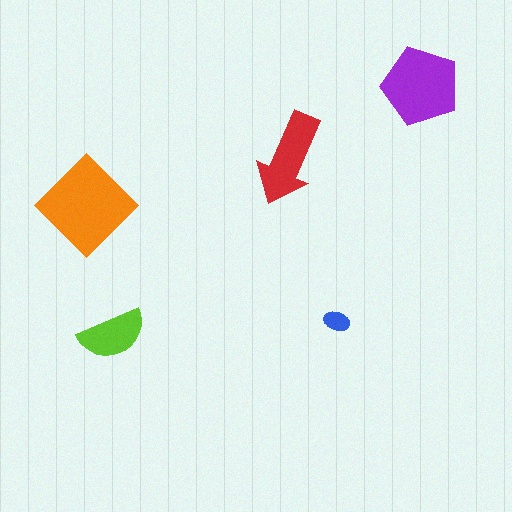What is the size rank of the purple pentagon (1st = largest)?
2nd.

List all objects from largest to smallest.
The orange diamond, the purple pentagon, the red arrow, the lime semicircle, the blue ellipse.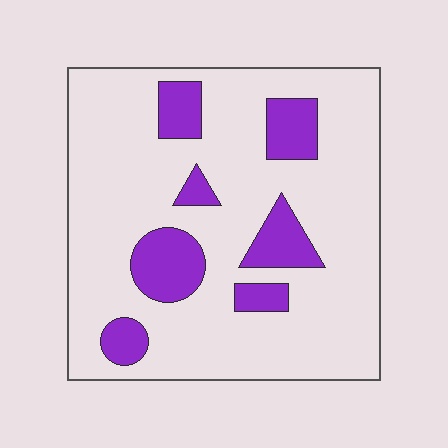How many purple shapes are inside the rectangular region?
7.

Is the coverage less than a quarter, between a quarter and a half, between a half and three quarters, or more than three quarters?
Less than a quarter.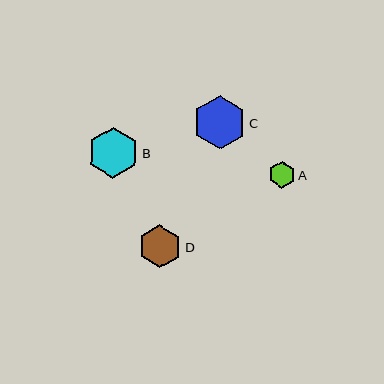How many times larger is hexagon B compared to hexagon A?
Hexagon B is approximately 1.9 times the size of hexagon A.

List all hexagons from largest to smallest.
From largest to smallest: C, B, D, A.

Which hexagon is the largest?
Hexagon C is the largest with a size of approximately 53 pixels.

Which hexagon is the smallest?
Hexagon A is the smallest with a size of approximately 27 pixels.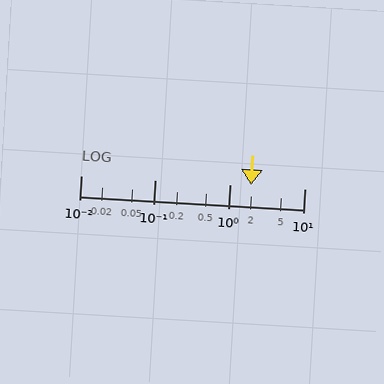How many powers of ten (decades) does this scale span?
The scale spans 3 decades, from 0.01 to 10.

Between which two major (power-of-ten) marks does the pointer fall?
The pointer is between 1 and 10.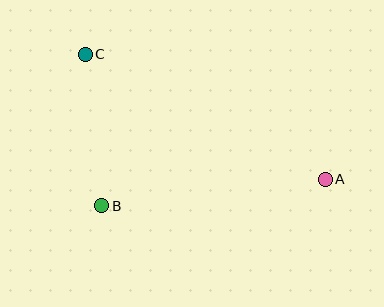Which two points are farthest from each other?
Points A and C are farthest from each other.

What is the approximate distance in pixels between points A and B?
The distance between A and B is approximately 225 pixels.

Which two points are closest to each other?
Points B and C are closest to each other.